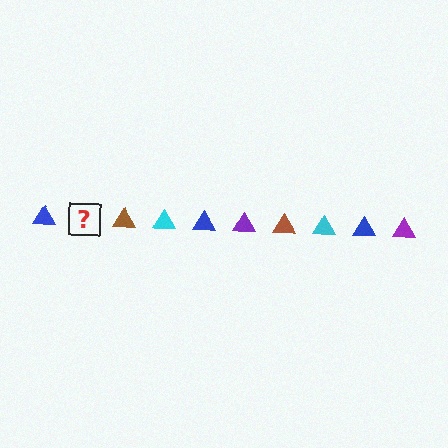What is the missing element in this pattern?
The missing element is a purple triangle.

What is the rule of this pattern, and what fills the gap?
The rule is that the pattern cycles through blue, purple, brown, cyan triangles. The gap should be filled with a purple triangle.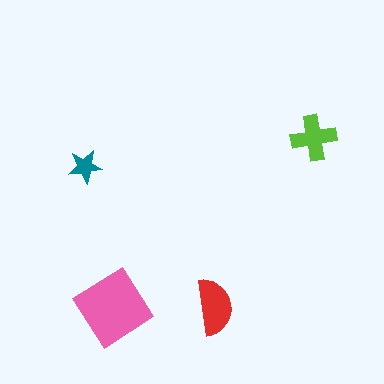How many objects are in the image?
There are 4 objects in the image.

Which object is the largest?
The pink diamond.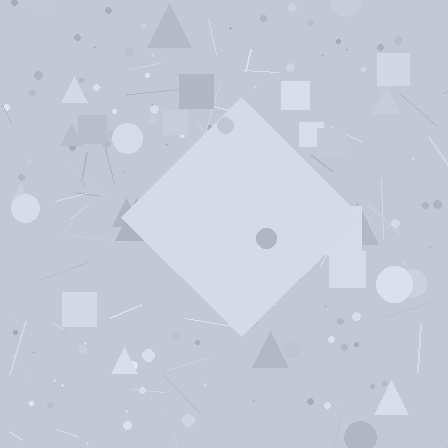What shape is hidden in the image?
A diamond is hidden in the image.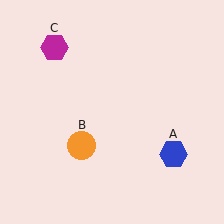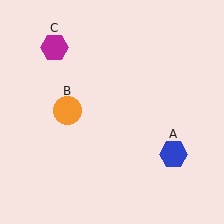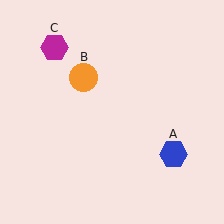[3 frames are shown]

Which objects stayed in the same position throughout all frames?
Blue hexagon (object A) and magenta hexagon (object C) remained stationary.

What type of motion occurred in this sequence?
The orange circle (object B) rotated clockwise around the center of the scene.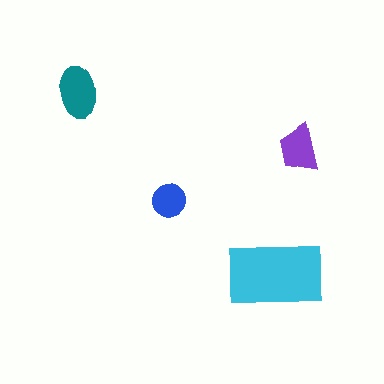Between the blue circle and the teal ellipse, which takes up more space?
The teal ellipse.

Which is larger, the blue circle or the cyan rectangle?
The cyan rectangle.